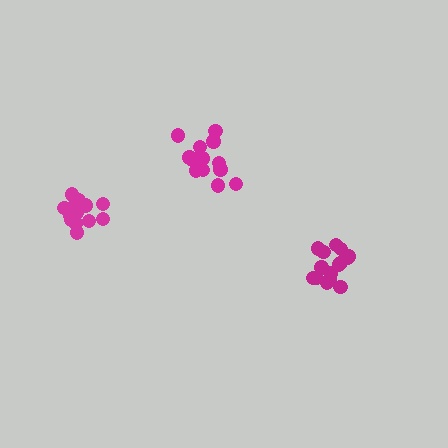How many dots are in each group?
Group 1: 13 dots, Group 2: 14 dots, Group 3: 15 dots (42 total).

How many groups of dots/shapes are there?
There are 3 groups.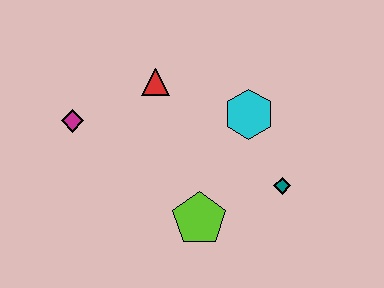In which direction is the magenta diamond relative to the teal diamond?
The magenta diamond is to the left of the teal diamond.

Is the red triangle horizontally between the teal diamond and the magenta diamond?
Yes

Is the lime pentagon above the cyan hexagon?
No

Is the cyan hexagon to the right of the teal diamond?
No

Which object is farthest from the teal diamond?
The magenta diamond is farthest from the teal diamond.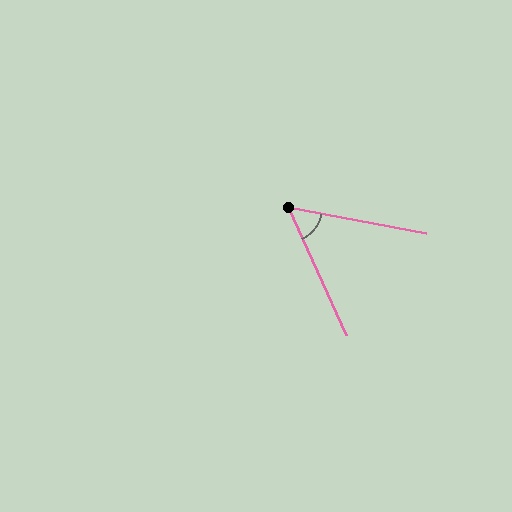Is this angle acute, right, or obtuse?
It is acute.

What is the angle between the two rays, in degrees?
Approximately 55 degrees.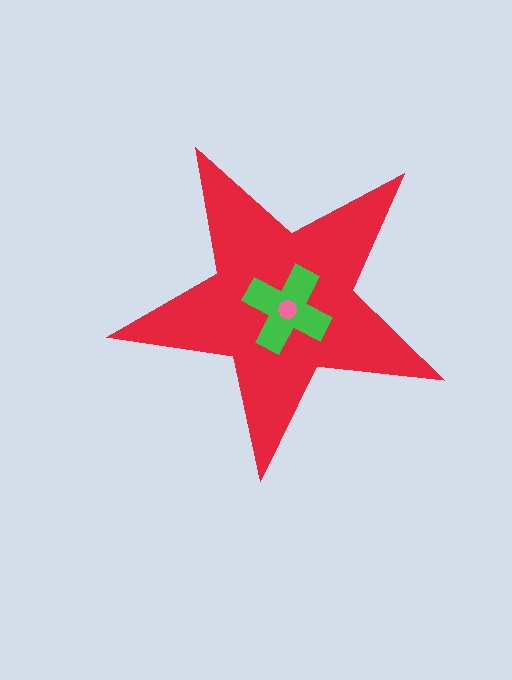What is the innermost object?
The pink circle.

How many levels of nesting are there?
3.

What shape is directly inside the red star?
The green cross.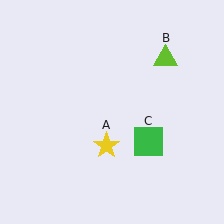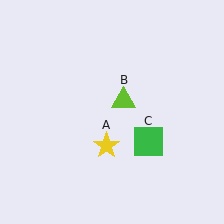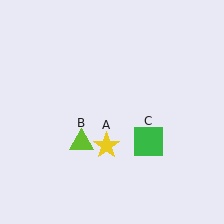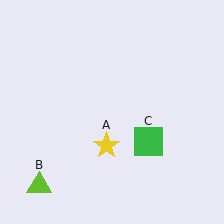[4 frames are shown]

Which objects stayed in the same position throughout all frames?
Yellow star (object A) and green square (object C) remained stationary.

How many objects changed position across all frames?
1 object changed position: lime triangle (object B).